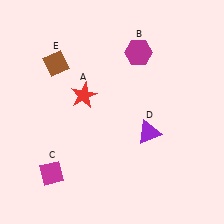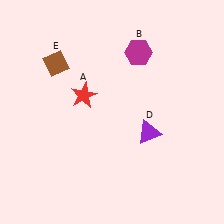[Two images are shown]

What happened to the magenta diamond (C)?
The magenta diamond (C) was removed in Image 2. It was in the bottom-left area of Image 1.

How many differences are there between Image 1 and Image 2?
There is 1 difference between the two images.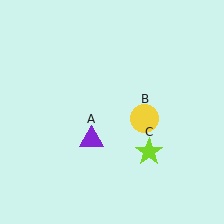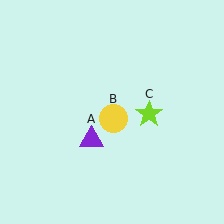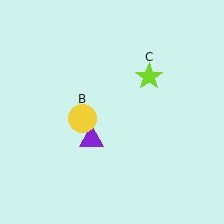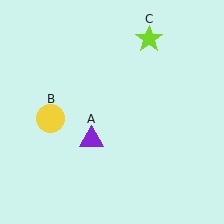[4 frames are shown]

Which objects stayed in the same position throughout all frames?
Purple triangle (object A) remained stationary.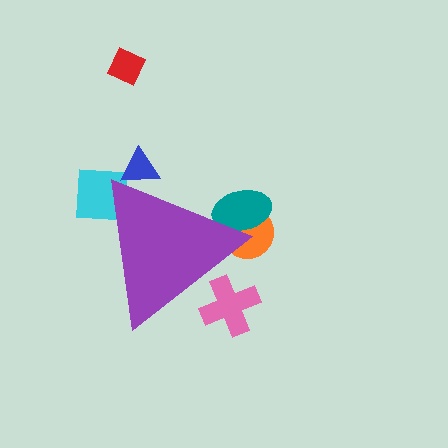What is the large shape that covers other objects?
A purple triangle.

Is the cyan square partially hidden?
Yes, the cyan square is partially hidden behind the purple triangle.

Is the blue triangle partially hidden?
Yes, the blue triangle is partially hidden behind the purple triangle.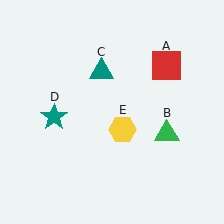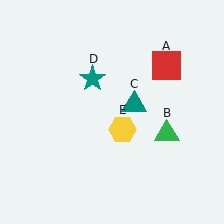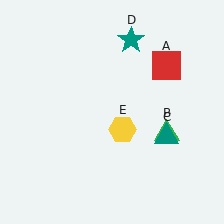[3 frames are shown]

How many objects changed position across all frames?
2 objects changed position: teal triangle (object C), teal star (object D).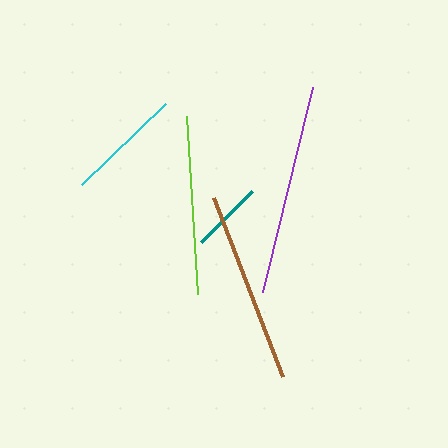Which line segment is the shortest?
The teal line is the shortest at approximately 72 pixels.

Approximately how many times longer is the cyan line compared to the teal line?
The cyan line is approximately 1.6 times the length of the teal line.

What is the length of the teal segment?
The teal segment is approximately 72 pixels long.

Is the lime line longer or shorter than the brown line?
The brown line is longer than the lime line.